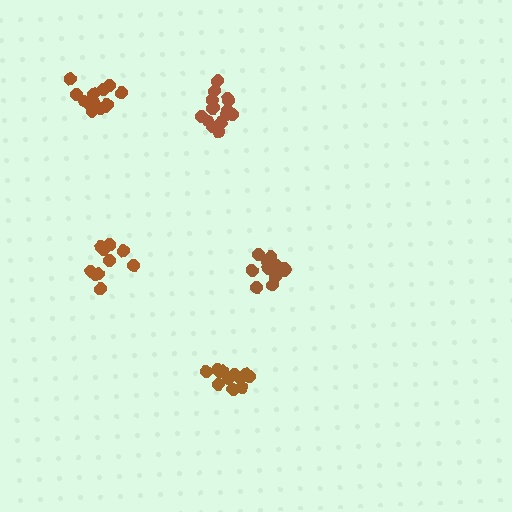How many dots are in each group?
Group 1: 10 dots, Group 2: 15 dots, Group 3: 14 dots, Group 4: 12 dots, Group 5: 13 dots (64 total).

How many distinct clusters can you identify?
There are 5 distinct clusters.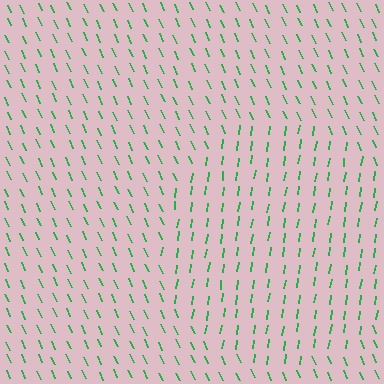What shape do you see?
I see a circle.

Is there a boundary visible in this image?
Yes, there is a texture boundary formed by a change in line orientation.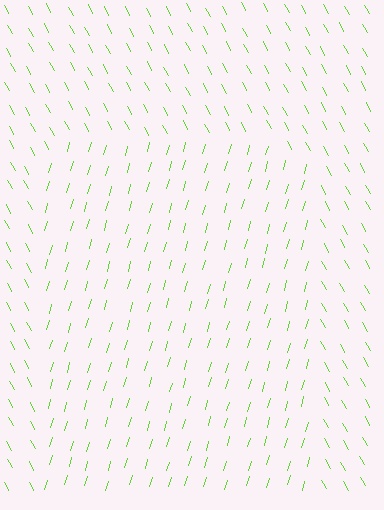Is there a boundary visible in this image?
Yes, there is a texture boundary formed by a change in line orientation.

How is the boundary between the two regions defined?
The boundary is defined purely by a change in line orientation (approximately 45 degrees difference). All lines are the same color and thickness.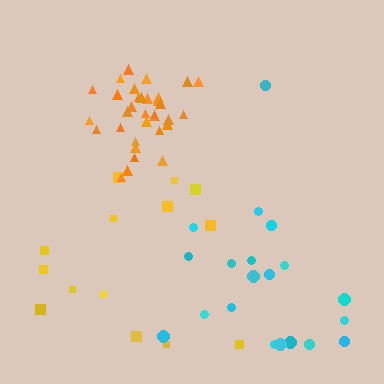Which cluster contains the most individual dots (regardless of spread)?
Orange (33).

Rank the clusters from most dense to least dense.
orange, cyan, yellow.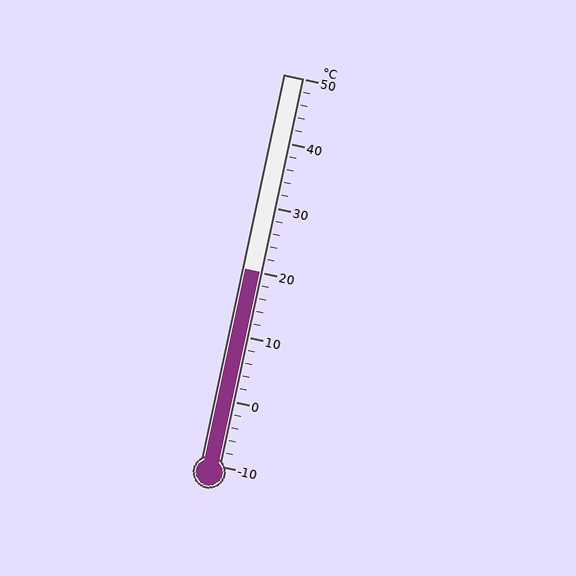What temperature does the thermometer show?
The thermometer shows approximately 20°C.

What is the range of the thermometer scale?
The thermometer scale ranges from -10°C to 50°C.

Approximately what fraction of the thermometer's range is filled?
The thermometer is filled to approximately 50% of its range.